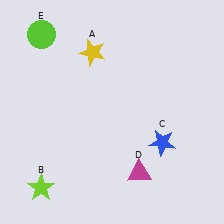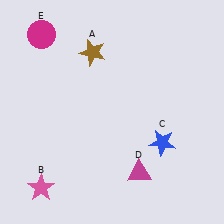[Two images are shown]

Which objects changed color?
A changed from yellow to brown. B changed from lime to pink. E changed from lime to magenta.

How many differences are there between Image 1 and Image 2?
There are 3 differences between the two images.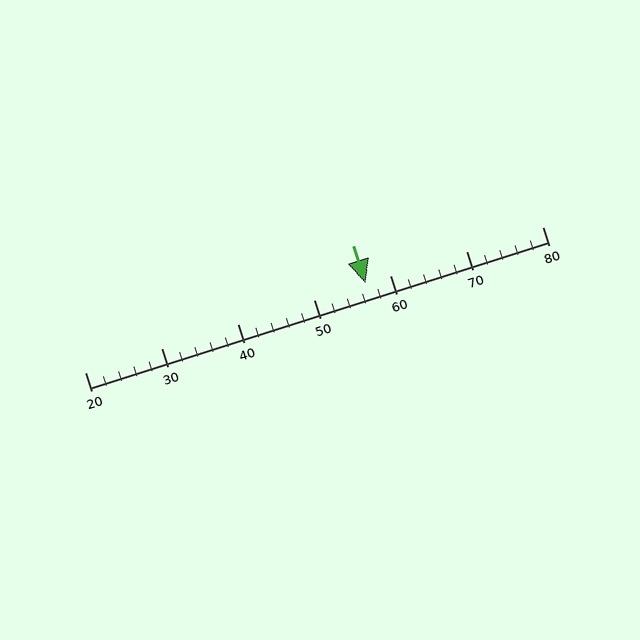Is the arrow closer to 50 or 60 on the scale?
The arrow is closer to 60.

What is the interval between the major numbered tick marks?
The major tick marks are spaced 10 units apart.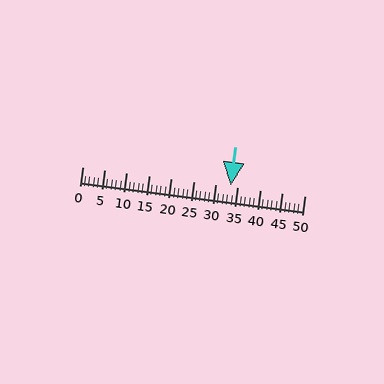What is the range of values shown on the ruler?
The ruler shows values from 0 to 50.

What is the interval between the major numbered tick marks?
The major tick marks are spaced 5 units apart.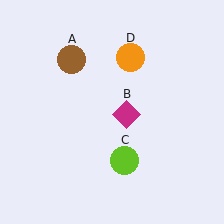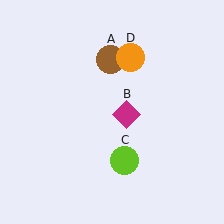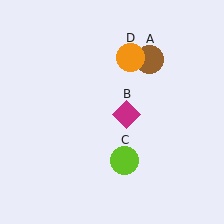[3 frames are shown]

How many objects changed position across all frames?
1 object changed position: brown circle (object A).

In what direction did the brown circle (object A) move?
The brown circle (object A) moved right.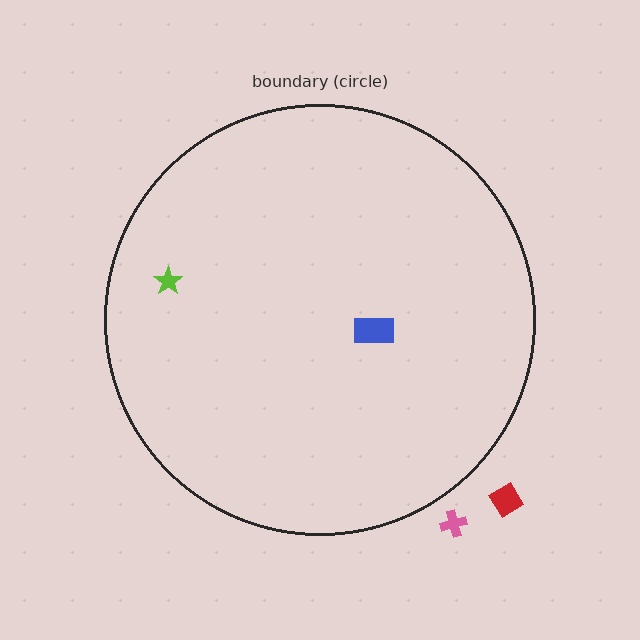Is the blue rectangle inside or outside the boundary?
Inside.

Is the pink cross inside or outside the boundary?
Outside.